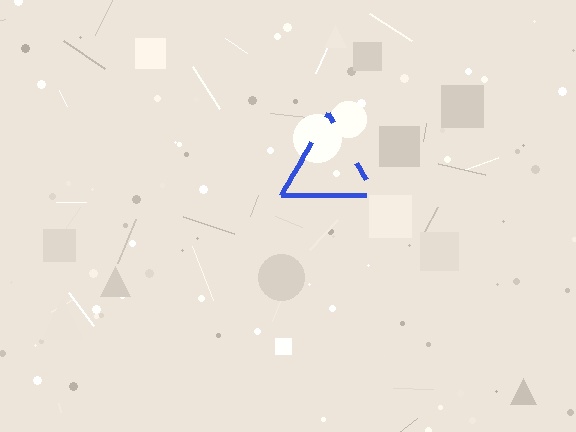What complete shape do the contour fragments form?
The contour fragments form a triangle.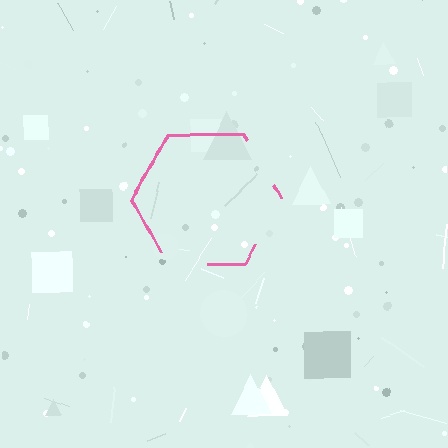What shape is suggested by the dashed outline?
The dashed outline suggests a hexagon.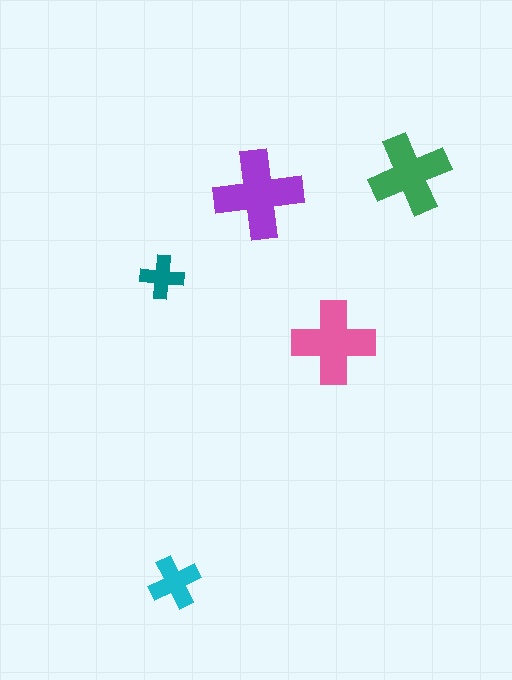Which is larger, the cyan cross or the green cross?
The green one.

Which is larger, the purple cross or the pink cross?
The purple one.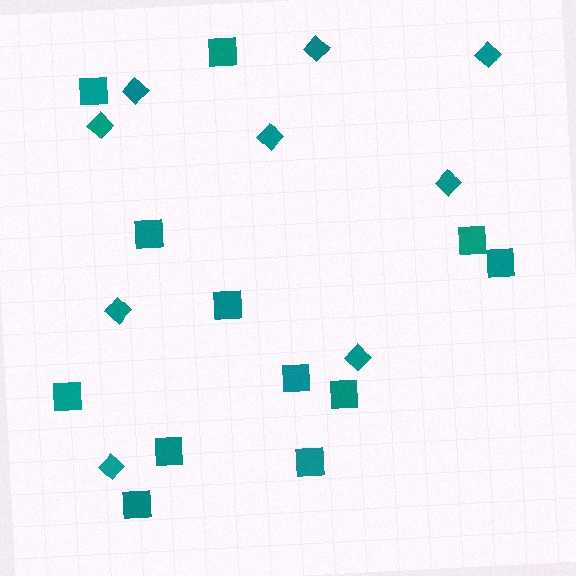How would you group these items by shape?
There are 2 groups: one group of diamonds (9) and one group of squares (12).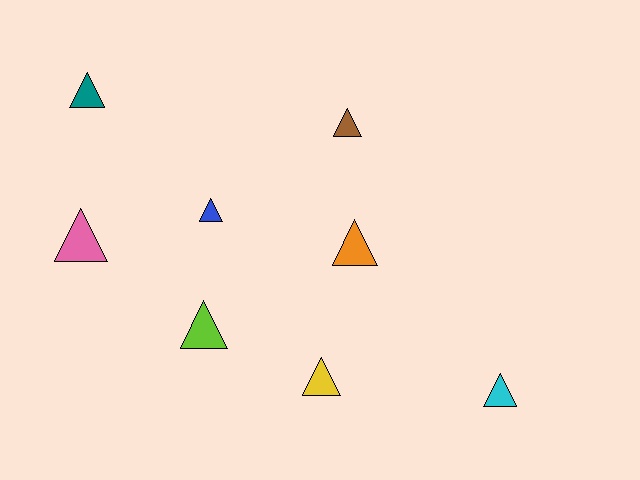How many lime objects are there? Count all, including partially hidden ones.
There is 1 lime object.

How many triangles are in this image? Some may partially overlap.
There are 8 triangles.